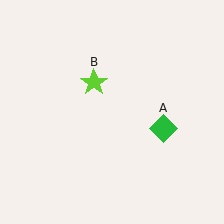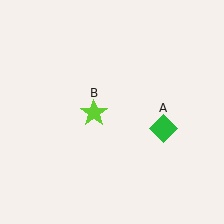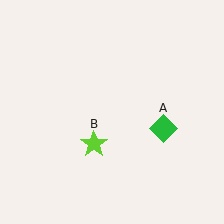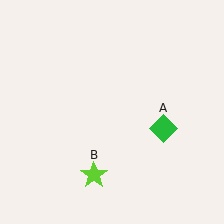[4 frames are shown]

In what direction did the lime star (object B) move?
The lime star (object B) moved down.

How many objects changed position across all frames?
1 object changed position: lime star (object B).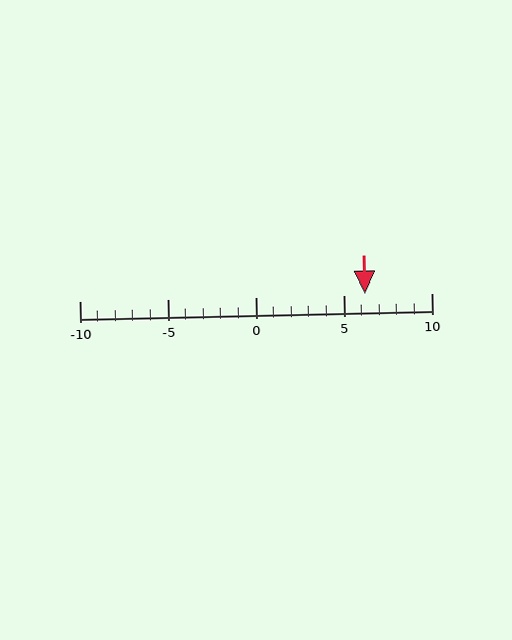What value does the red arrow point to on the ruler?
The red arrow points to approximately 6.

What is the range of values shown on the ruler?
The ruler shows values from -10 to 10.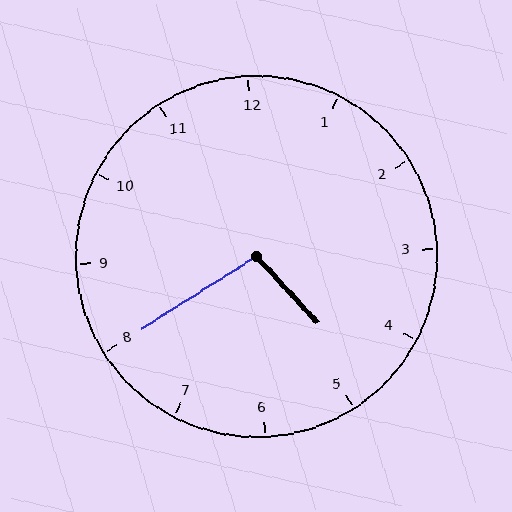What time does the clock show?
4:40.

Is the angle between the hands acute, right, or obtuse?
It is obtuse.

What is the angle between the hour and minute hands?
Approximately 100 degrees.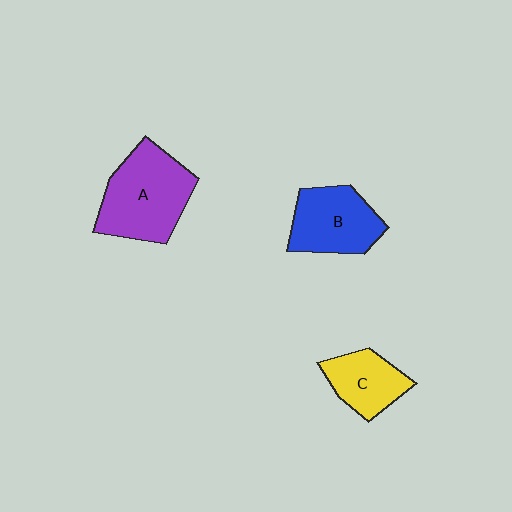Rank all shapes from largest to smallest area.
From largest to smallest: A (purple), B (blue), C (yellow).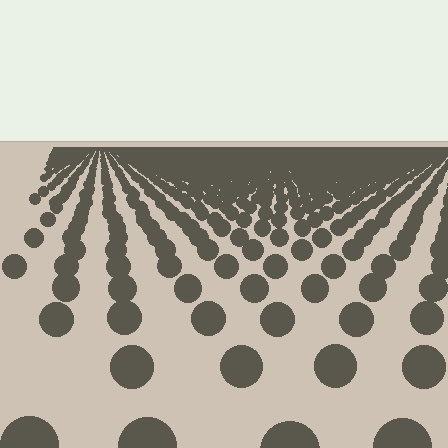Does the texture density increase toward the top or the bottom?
Density increases toward the top.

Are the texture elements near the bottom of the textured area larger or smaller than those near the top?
Larger. Near the bottom, elements are closer to the viewer and appear at a bigger on-screen size.